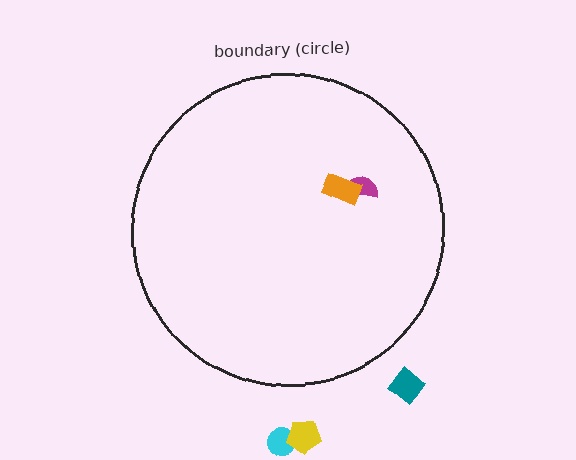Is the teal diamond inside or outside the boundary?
Outside.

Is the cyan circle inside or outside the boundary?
Outside.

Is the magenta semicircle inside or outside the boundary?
Inside.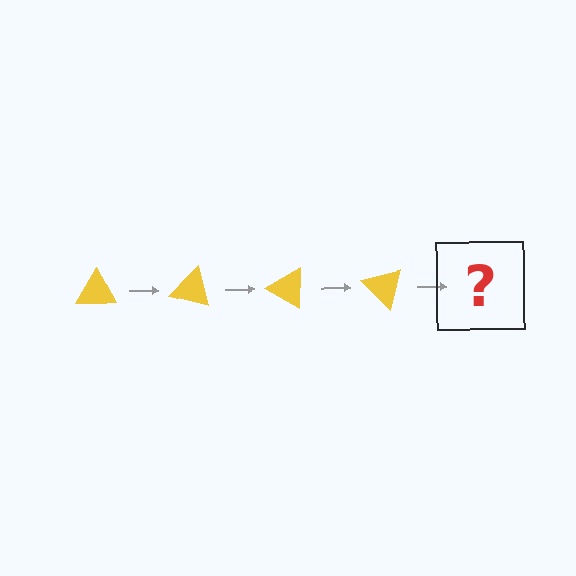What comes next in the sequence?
The next element should be a yellow triangle rotated 60 degrees.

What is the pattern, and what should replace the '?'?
The pattern is that the triangle rotates 15 degrees each step. The '?' should be a yellow triangle rotated 60 degrees.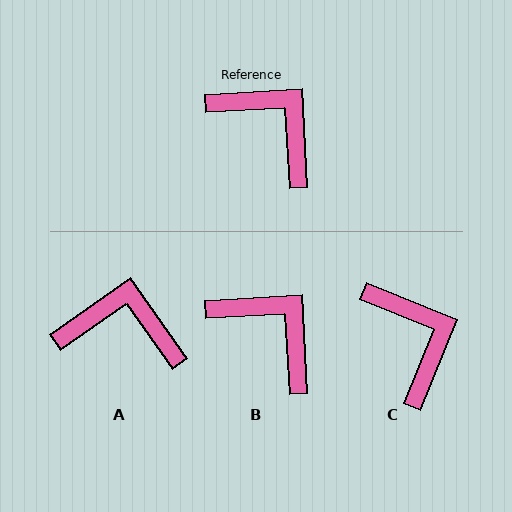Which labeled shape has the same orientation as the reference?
B.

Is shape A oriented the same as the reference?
No, it is off by about 32 degrees.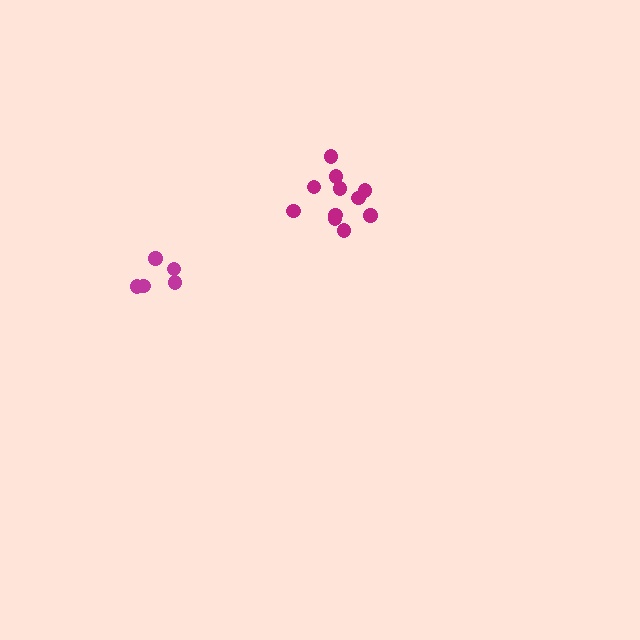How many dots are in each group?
Group 1: 11 dots, Group 2: 5 dots (16 total).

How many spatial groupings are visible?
There are 2 spatial groupings.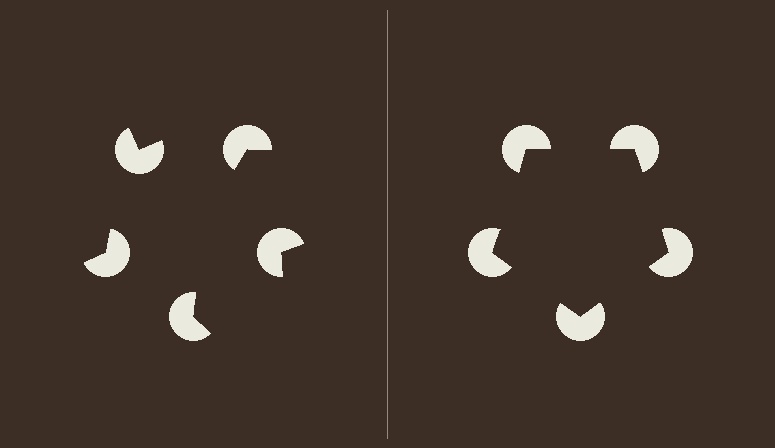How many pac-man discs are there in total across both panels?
10 — 5 on each side.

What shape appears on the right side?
An illusory pentagon.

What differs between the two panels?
The pac-man discs are positioned identically on both sides; only the wedge orientations differ. On the right they align to a pentagon; on the left they are misaligned.